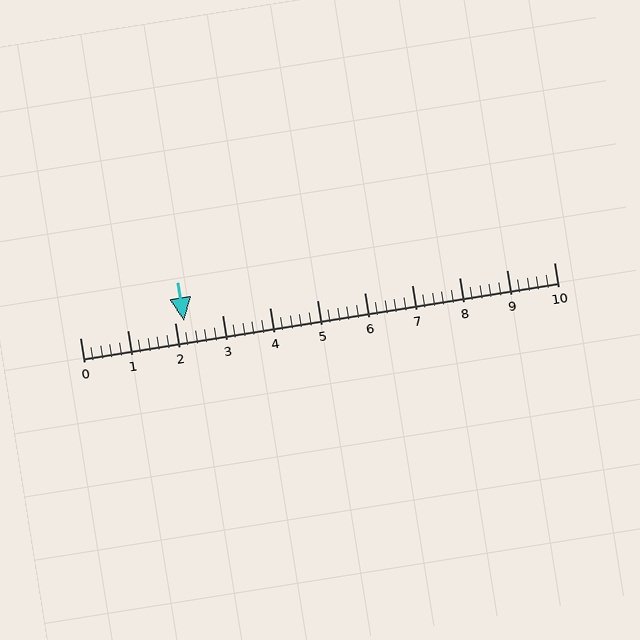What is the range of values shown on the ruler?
The ruler shows values from 0 to 10.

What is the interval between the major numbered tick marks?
The major tick marks are spaced 1 units apart.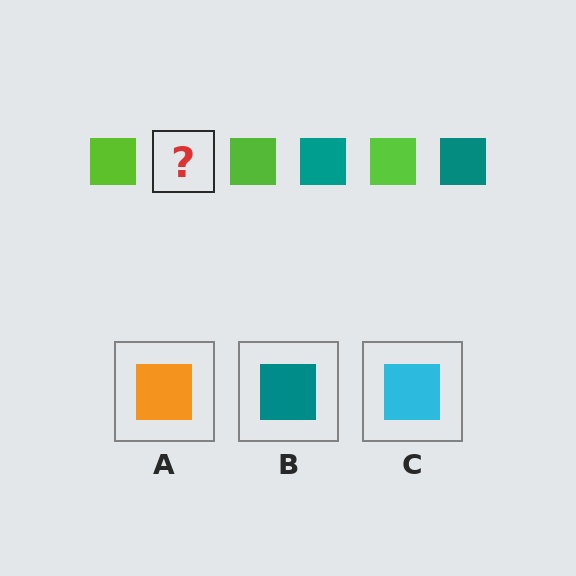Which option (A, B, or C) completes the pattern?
B.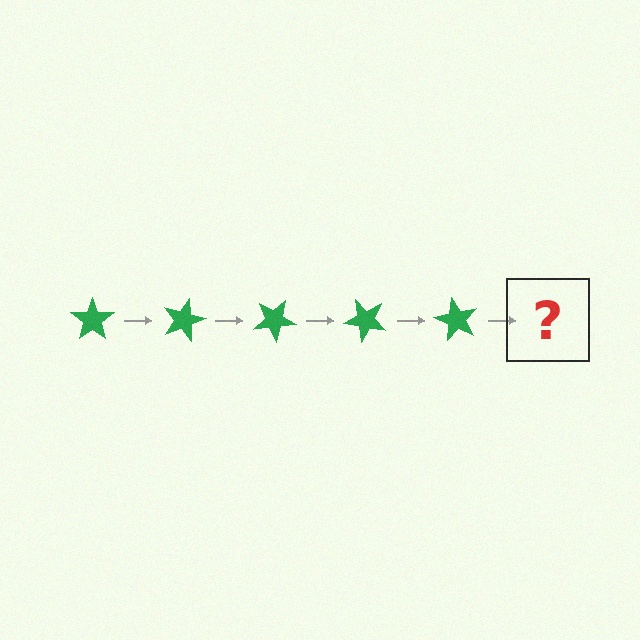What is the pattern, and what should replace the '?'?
The pattern is that the star rotates 15 degrees each step. The '?' should be a green star rotated 75 degrees.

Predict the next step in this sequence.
The next step is a green star rotated 75 degrees.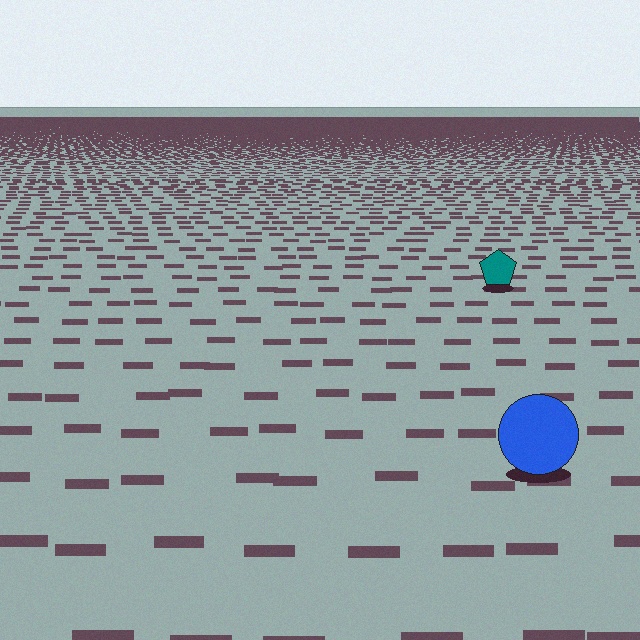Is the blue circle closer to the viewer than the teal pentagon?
Yes. The blue circle is closer — you can tell from the texture gradient: the ground texture is coarser near it.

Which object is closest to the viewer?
The blue circle is closest. The texture marks near it are larger and more spread out.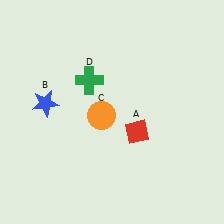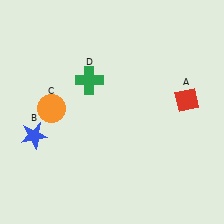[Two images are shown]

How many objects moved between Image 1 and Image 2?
3 objects moved between the two images.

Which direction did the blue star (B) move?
The blue star (B) moved down.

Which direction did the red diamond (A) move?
The red diamond (A) moved right.